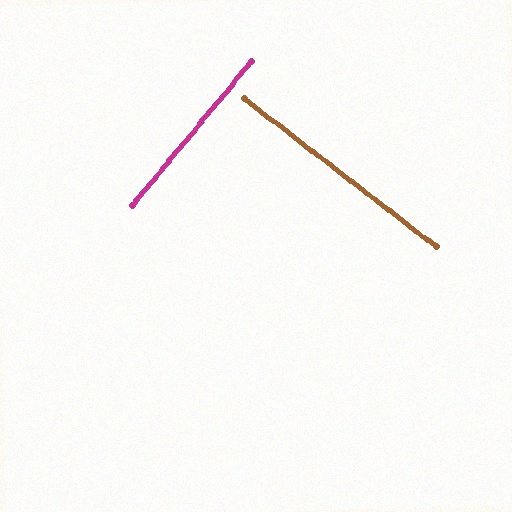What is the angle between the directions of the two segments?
Approximately 88 degrees.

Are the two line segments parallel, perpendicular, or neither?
Perpendicular — they meet at approximately 88°.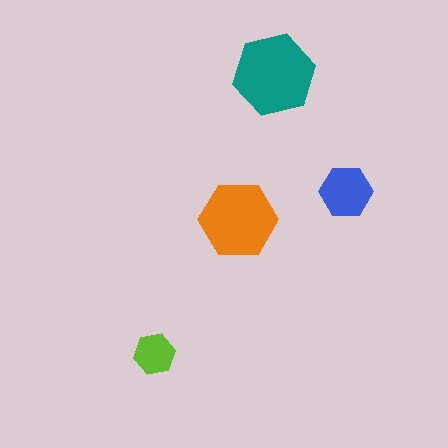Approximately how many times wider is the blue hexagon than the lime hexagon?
About 1.5 times wider.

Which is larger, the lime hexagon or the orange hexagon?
The orange one.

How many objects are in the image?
There are 4 objects in the image.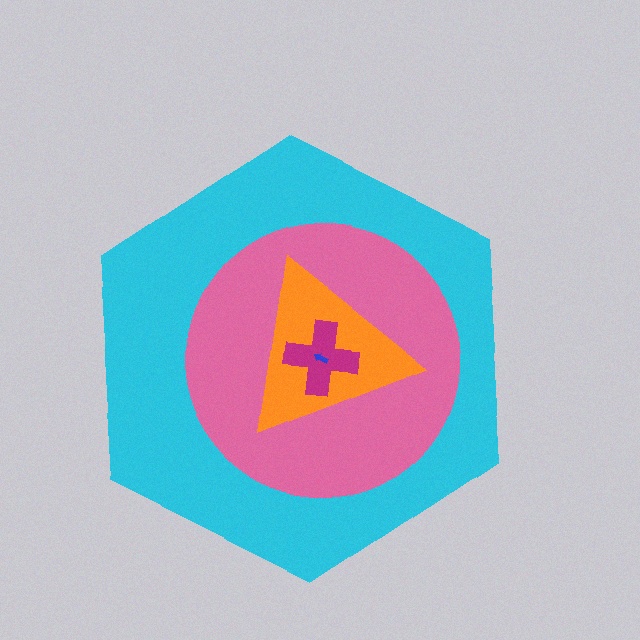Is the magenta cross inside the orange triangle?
Yes.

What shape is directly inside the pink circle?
The orange triangle.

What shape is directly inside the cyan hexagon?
The pink circle.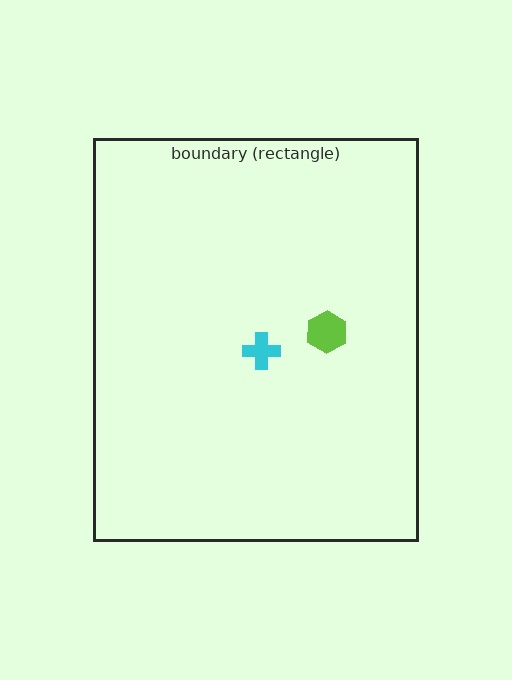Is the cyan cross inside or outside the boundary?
Inside.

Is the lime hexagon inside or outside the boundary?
Inside.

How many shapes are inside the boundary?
2 inside, 0 outside.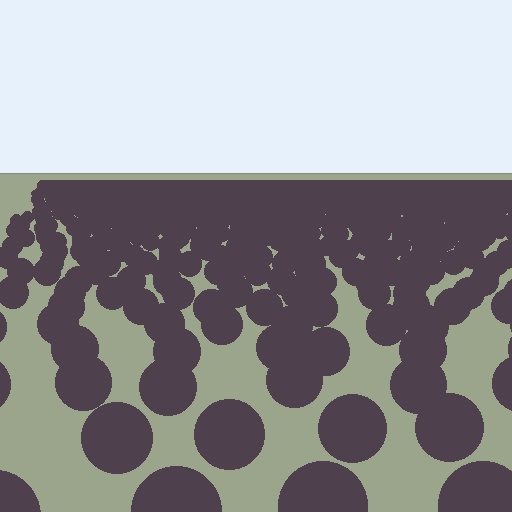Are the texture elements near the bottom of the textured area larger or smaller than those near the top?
Larger. Near the bottom, elements are closer to the viewer and appear at a bigger on-screen size.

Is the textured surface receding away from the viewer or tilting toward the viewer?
The surface is receding away from the viewer. Texture elements get smaller and denser toward the top.